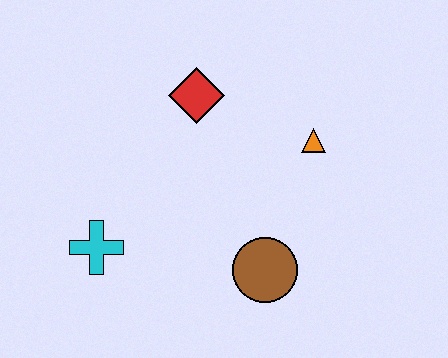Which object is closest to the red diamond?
The orange triangle is closest to the red diamond.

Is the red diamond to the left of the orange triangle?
Yes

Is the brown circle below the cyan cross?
Yes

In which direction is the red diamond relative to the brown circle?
The red diamond is above the brown circle.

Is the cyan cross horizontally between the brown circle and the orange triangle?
No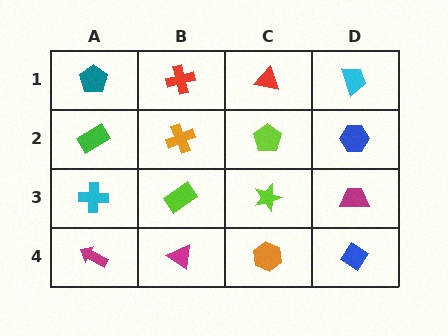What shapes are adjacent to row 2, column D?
A cyan trapezoid (row 1, column D), a magenta trapezoid (row 3, column D), a lime pentagon (row 2, column C).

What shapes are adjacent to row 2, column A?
A teal pentagon (row 1, column A), a cyan cross (row 3, column A), an orange cross (row 2, column B).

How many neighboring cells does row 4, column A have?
2.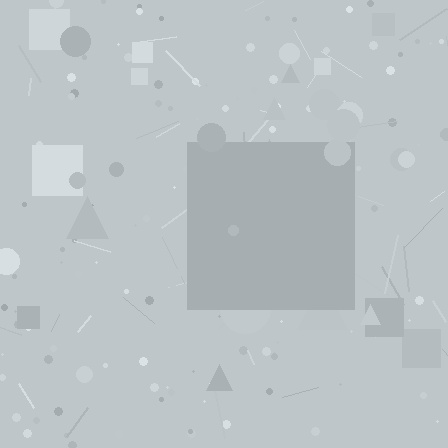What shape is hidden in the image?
A square is hidden in the image.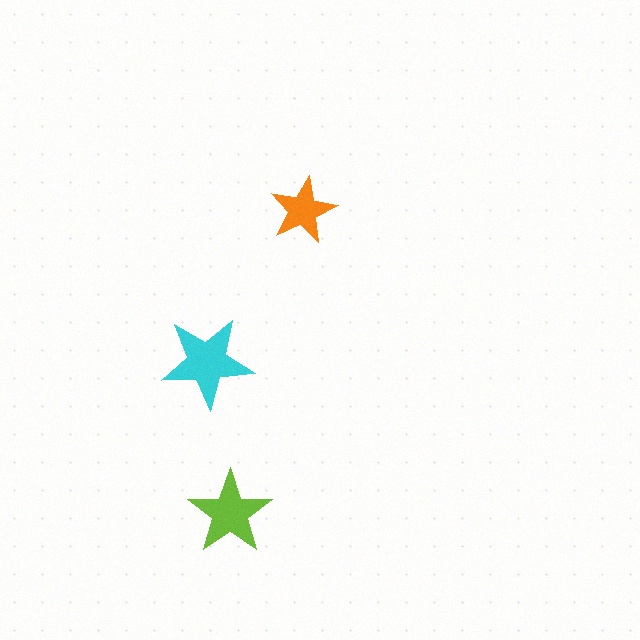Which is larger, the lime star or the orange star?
The lime one.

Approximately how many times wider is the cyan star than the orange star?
About 1.5 times wider.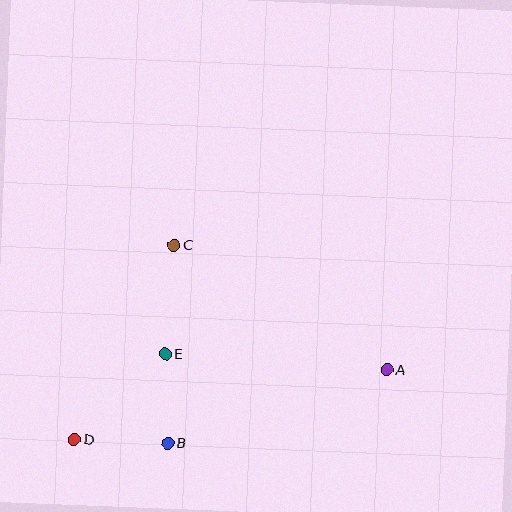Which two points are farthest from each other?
Points A and D are farthest from each other.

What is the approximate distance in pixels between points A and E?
The distance between A and E is approximately 222 pixels.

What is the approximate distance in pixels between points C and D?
The distance between C and D is approximately 218 pixels.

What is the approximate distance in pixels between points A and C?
The distance between A and C is approximately 247 pixels.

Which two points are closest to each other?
Points B and E are closest to each other.